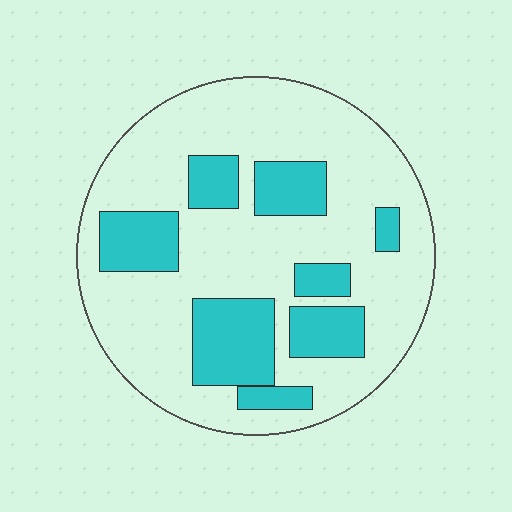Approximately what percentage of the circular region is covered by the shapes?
Approximately 25%.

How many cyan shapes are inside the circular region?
8.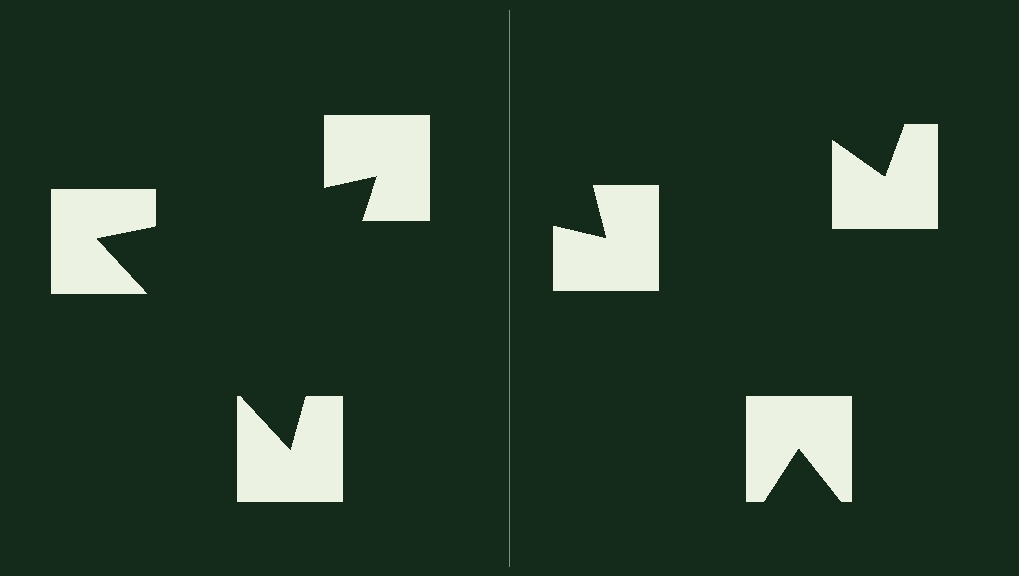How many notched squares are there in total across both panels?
6 — 3 on each side.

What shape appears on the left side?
An illusory triangle.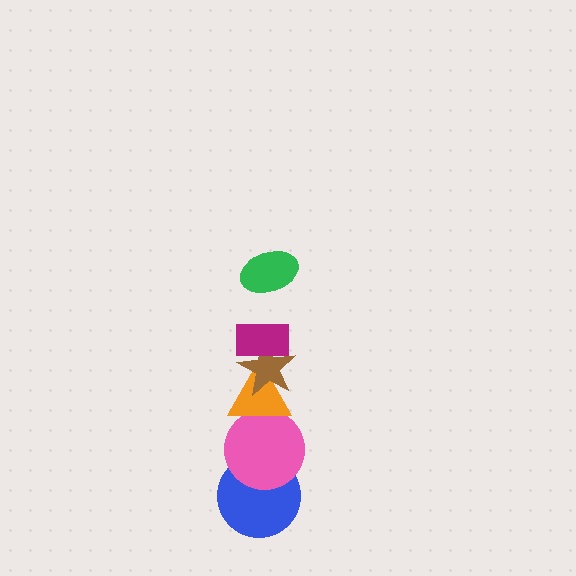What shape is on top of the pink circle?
The orange triangle is on top of the pink circle.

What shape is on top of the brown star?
The magenta rectangle is on top of the brown star.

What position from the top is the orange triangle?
The orange triangle is 4th from the top.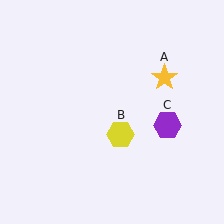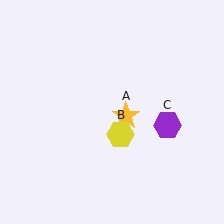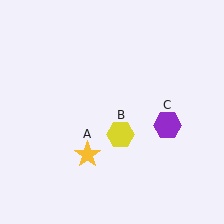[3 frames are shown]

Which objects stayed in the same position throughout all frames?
Yellow hexagon (object B) and purple hexagon (object C) remained stationary.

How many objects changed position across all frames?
1 object changed position: yellow star (object A).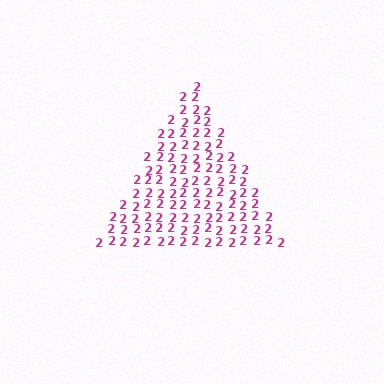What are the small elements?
The small elements are digit 2's.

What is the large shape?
The large shape is a triangle.